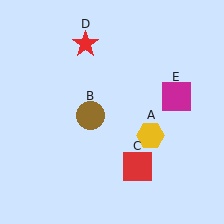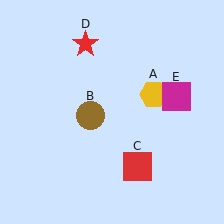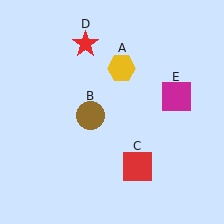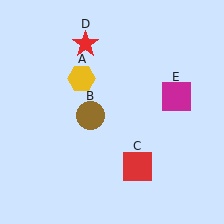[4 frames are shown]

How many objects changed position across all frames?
1 object changed position: yellow hexagon (object A).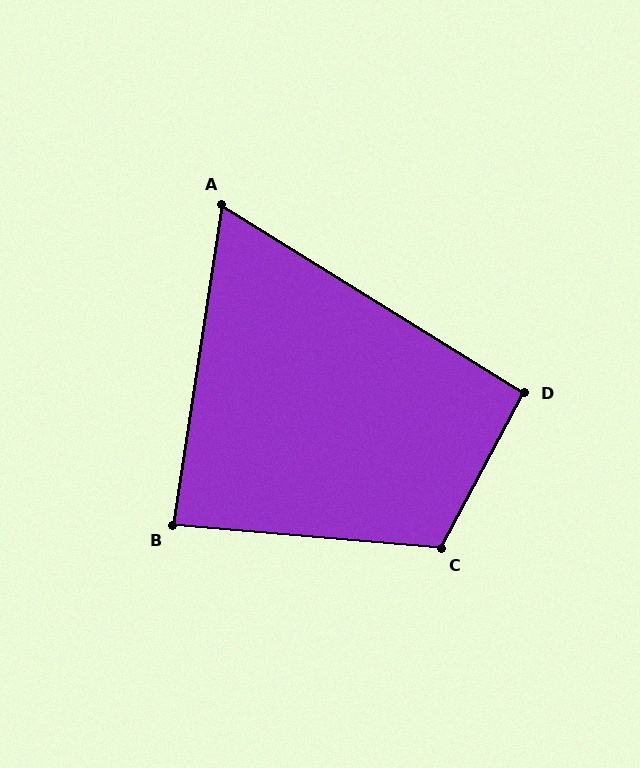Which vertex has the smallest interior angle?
A, at approximately 67 degrees.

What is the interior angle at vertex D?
Approximately 94 degrees (approximately right).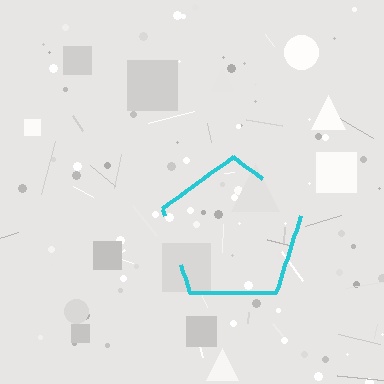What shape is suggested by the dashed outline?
The dashed outline suggests a pentagon.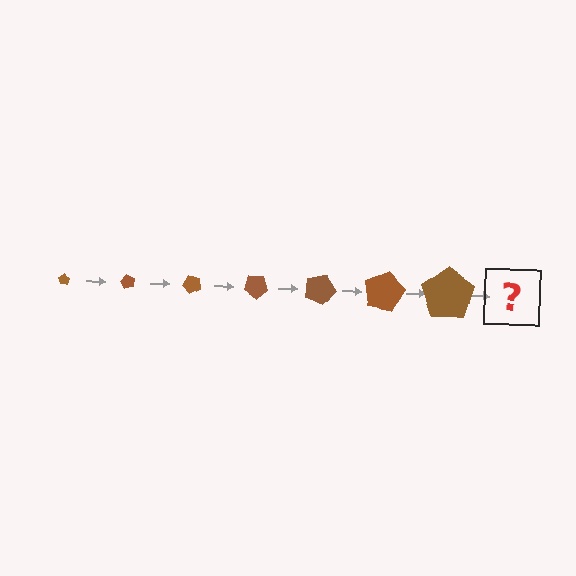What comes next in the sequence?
The next element should be a pentagon, larger than the previous one and rotated 420 degrees from the start.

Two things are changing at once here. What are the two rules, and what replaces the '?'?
The two rules are that the pentagon grows larger each step and it rotates 60 degrees each step. The '?' should be a pentagon, larger than the previous one and rotated 420 degrees from the start.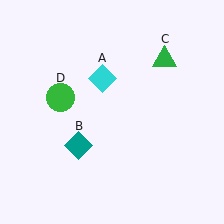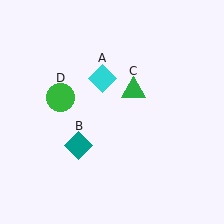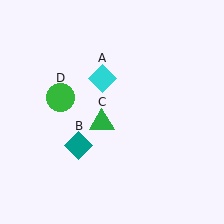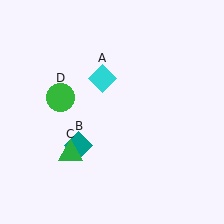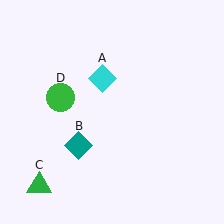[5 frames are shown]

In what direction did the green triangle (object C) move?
The green triangle (object C) moved down and to the left.